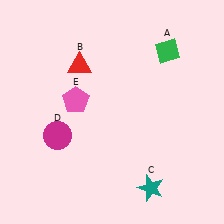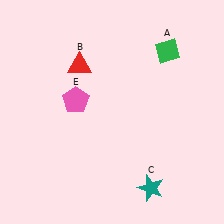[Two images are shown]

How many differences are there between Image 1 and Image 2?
There is 1 difference between the two images.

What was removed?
The magenta circle (D) was removed in Image 2.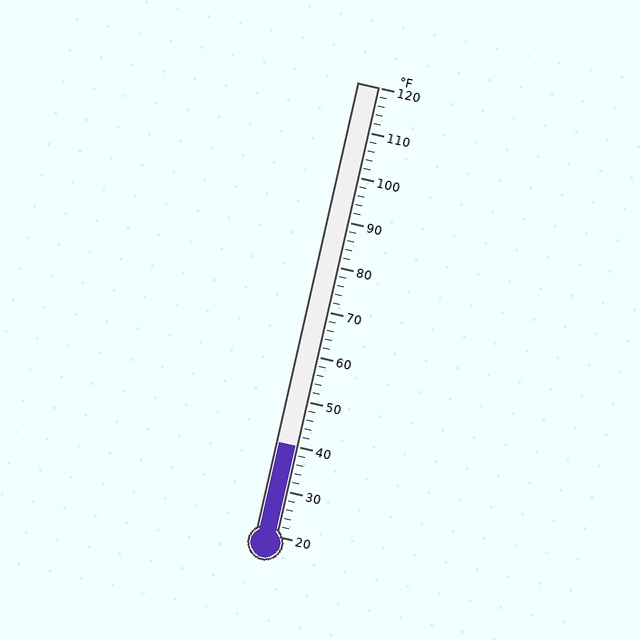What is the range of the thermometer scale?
The thermometer scale ranges from 20°F to 120°F.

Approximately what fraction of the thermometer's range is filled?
The thermometer is filled to approximately 20% of its range.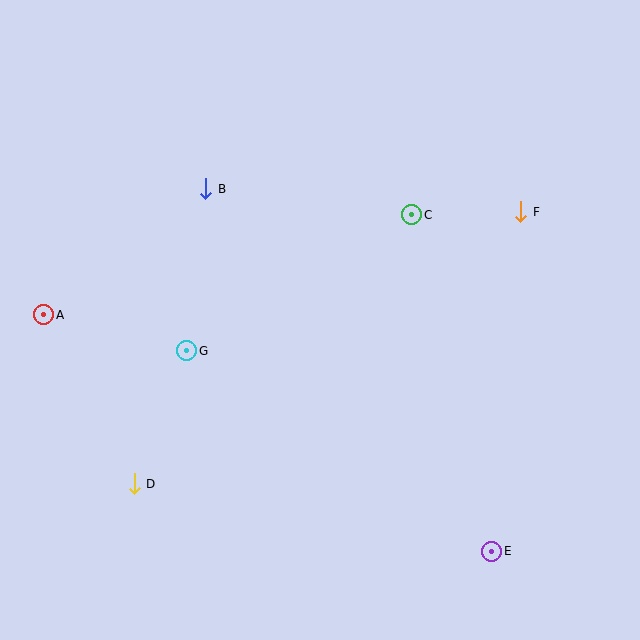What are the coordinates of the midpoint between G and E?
The midpoint between G and E is at (339, 451).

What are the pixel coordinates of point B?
Point B is at (206, 189).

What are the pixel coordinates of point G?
Point G is at (187, 351).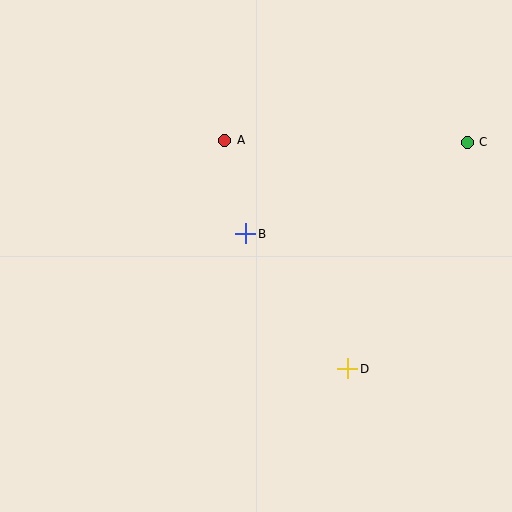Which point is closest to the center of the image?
Point B at (246, 234) is closest to the center.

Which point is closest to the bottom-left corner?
Point B is closest to the bottom-left corner.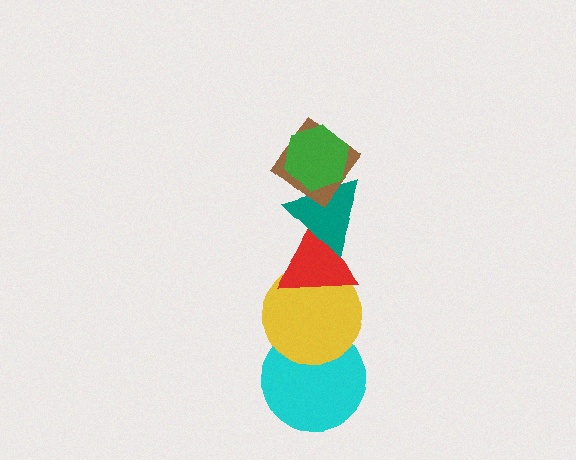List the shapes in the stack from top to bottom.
From top to bottom: the green hexagon, the brown diamond, the teal triangle, the red triangle, the yellow circle, the cyan circle.